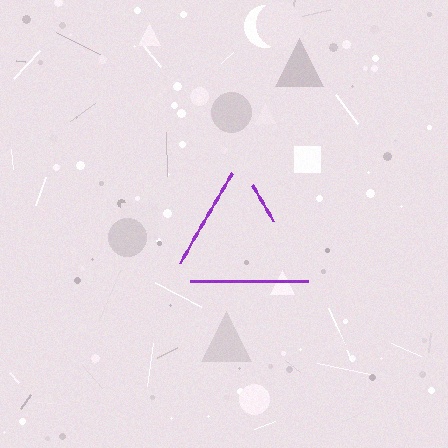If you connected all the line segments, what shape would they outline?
They would outline a triangle.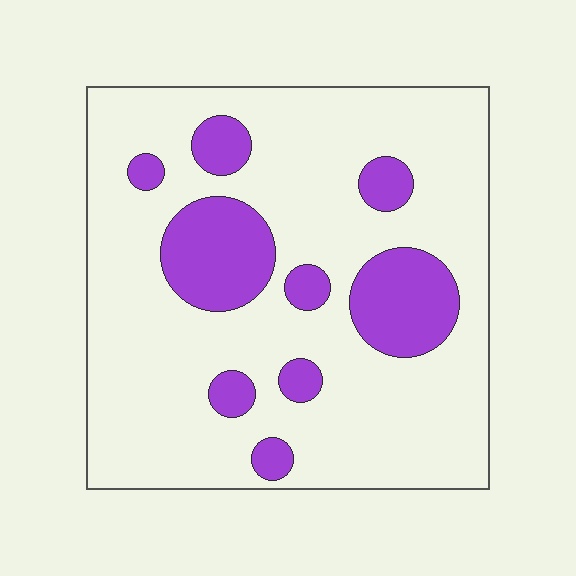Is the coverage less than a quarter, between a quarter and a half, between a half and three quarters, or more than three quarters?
Less than a quarter.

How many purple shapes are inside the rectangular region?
9.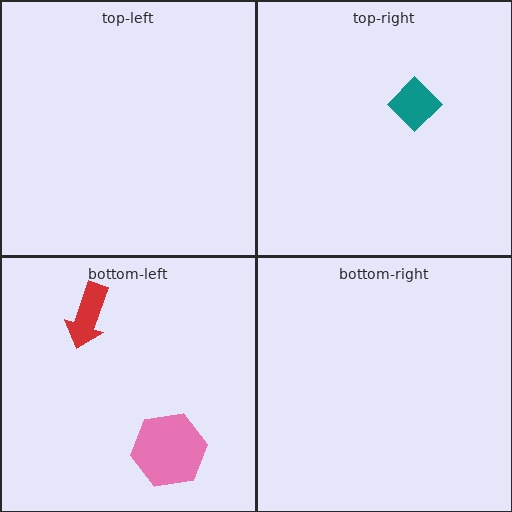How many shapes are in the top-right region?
1.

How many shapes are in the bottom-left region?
2.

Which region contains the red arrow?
The bottom-left region.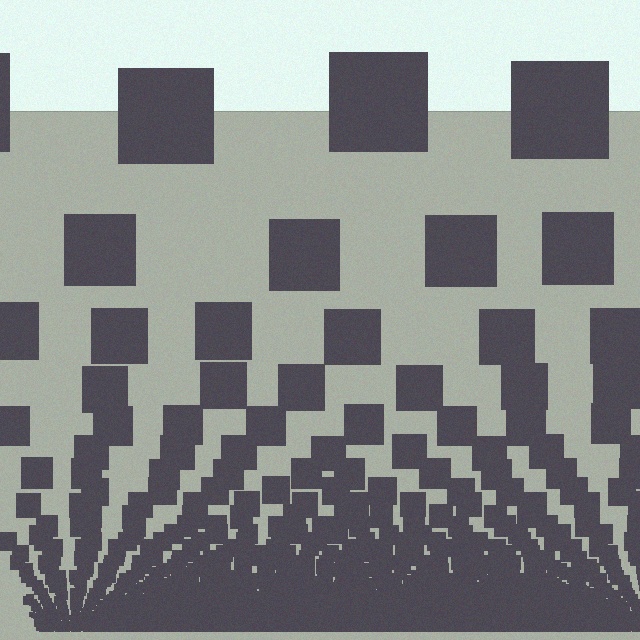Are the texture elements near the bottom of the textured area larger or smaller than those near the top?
Smaller. The gradient is inverted — elements near the bottom are smaller and denser.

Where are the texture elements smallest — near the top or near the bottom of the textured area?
Near the bottom.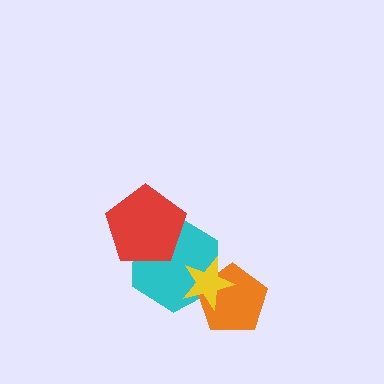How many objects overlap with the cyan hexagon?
3 objects overlap with the cyan hexagon.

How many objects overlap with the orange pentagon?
2 objects overlap with the orange pentagon.